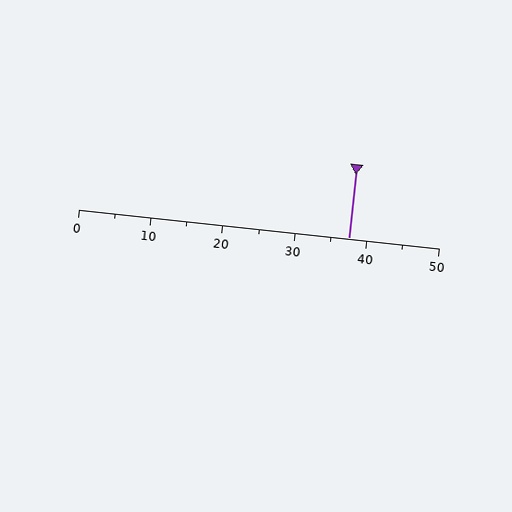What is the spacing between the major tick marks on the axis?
The major ticks are spaced 10 apart.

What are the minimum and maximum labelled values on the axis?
The axis runs from 0 to 50.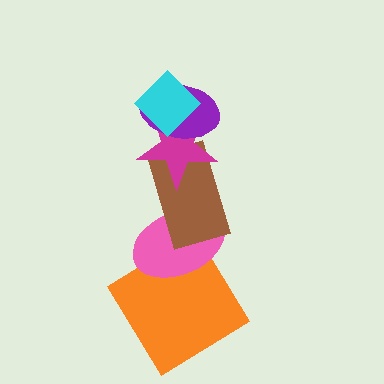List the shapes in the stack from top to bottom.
From top to bottom: the cyan diamond, the purple ellipse, the magenta star, the brown rectangle, the pink ellipse, the orange diamond.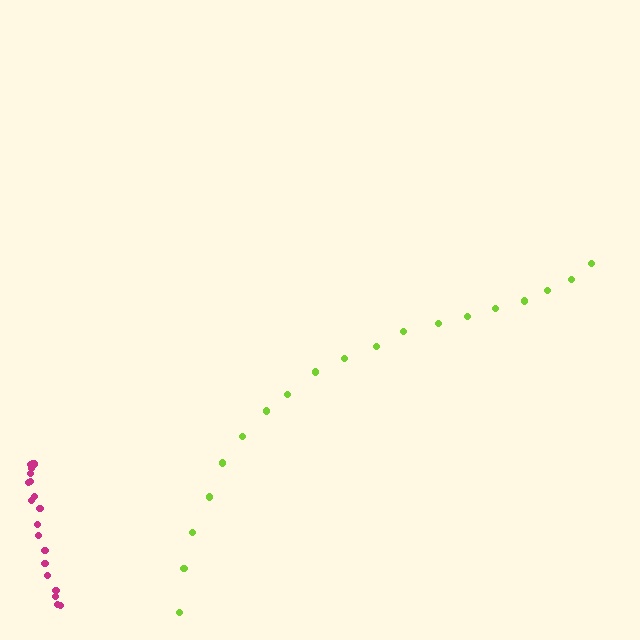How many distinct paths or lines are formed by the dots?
There are 2 distinct paths.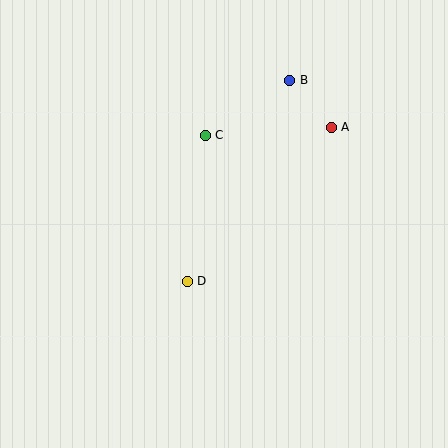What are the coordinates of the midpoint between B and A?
The midpoint between B and A is at (311, 104).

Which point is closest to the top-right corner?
Point A is closest to the top-right corner.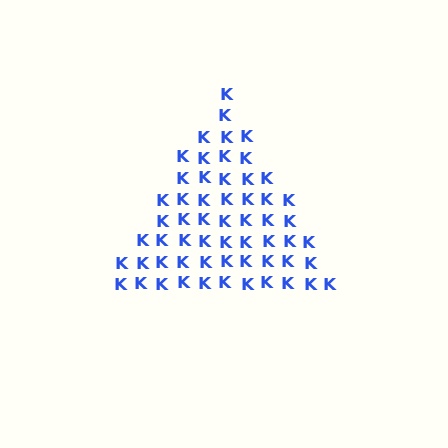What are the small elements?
The small elements are letter K's.